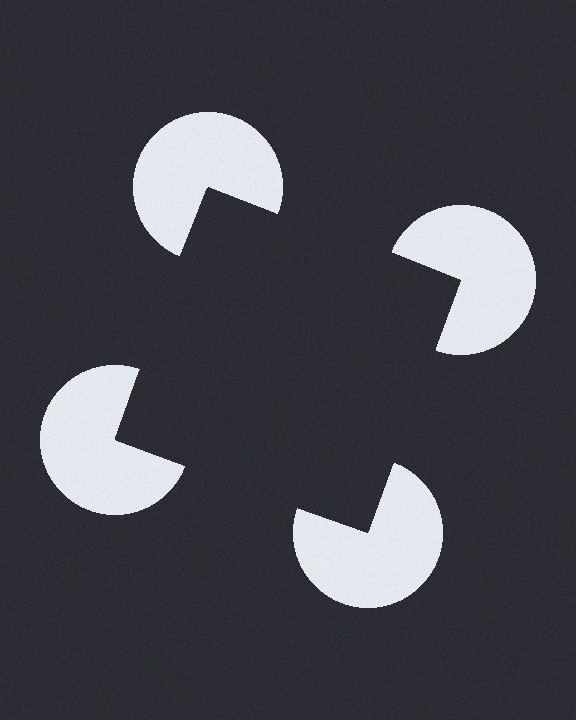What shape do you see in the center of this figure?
An illusory square — its edges are inferred from the aligned wedge cuts in the pac-man discs, not physically drawn.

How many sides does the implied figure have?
4 sides.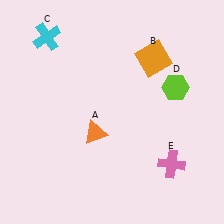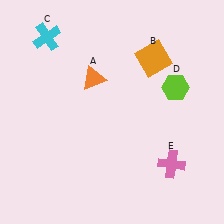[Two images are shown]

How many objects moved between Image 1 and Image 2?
1 object moved between the two images.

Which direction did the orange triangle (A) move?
The orange triangle (A) moved up.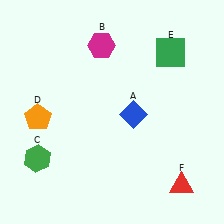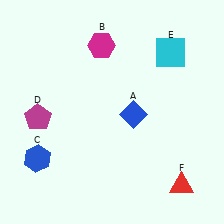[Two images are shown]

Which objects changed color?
C changed from green to blue. D changed from orange to magenta. E changed from green to cyan.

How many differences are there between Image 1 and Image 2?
There are 3 differences between the two images.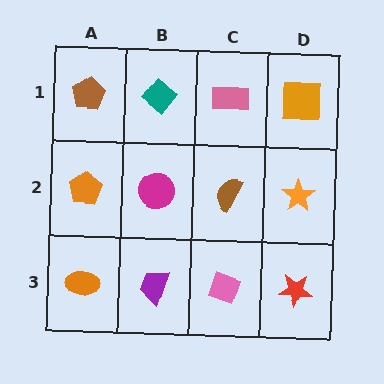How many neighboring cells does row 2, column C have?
4.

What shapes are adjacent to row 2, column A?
A brown pentagon (row 1, column A), an orange ellipse (row 3, column A), a magenta circle (row 2, column B).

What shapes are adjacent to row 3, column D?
An orange star (row 2, column D), a pink diamond (row 3, column C).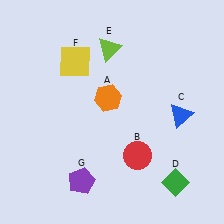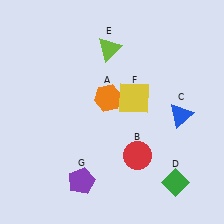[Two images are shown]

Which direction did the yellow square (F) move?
The yellow square (F) moved right.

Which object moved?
The yellow square (F) moved right.